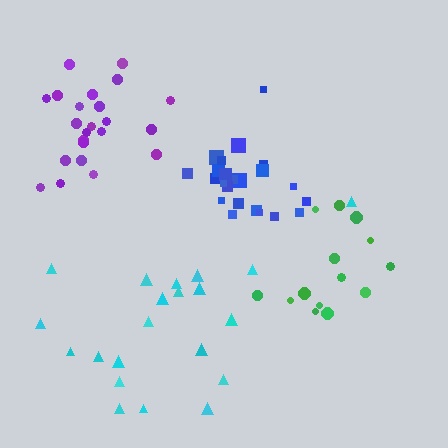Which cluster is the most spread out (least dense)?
Cyan.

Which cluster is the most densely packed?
Blue.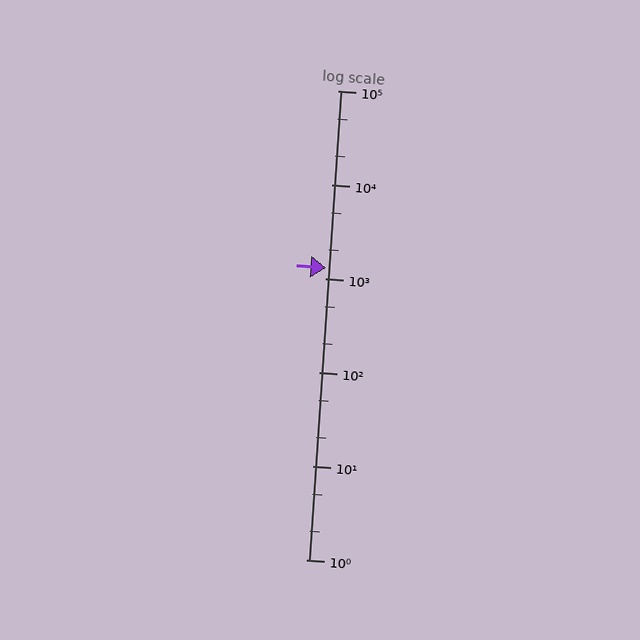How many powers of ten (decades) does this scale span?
The scale spans 5 decades, from 1 to 100000.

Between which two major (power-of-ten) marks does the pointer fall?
The pointer is between 1000 and 10000.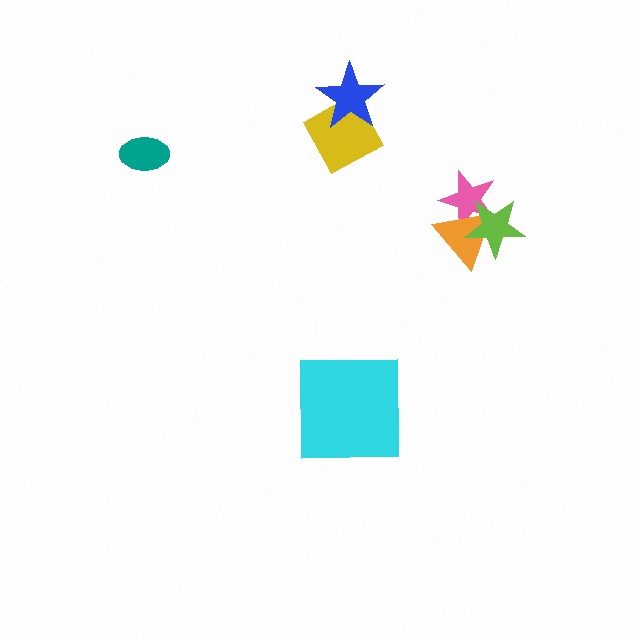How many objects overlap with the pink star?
2 objects overlap with the pink star.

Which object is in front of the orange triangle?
The lime star is in front of the orange triangle.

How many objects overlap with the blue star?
1 object overlaps with the blue star.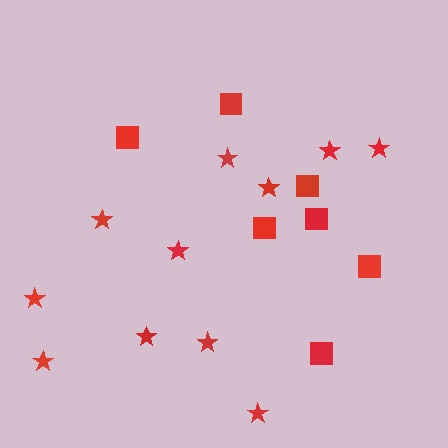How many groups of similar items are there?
There are 2 groups: one group of stars (11) and one group of squares (7).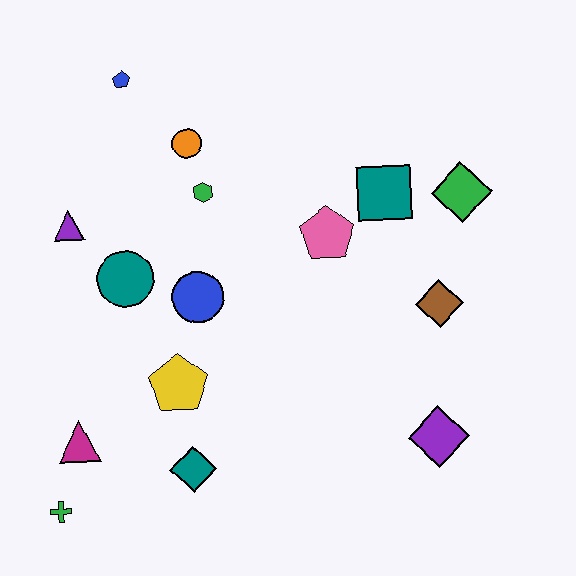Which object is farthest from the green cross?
The green diamond is farthest from the green cross.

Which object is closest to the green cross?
The magenta triangle is closest to the green cross.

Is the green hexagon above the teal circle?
Yes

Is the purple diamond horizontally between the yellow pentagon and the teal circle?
No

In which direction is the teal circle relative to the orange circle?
The teal circle is below the orange circle.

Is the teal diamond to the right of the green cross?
Yes